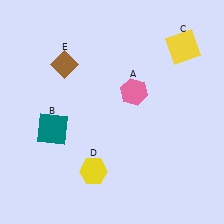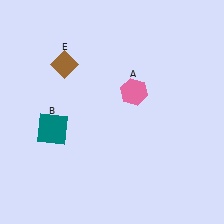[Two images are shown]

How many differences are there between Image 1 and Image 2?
There are 2 differences between the two images.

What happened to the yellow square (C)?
The yellow square (C) was removed in Image 2. It was in the top-right area of Image 1.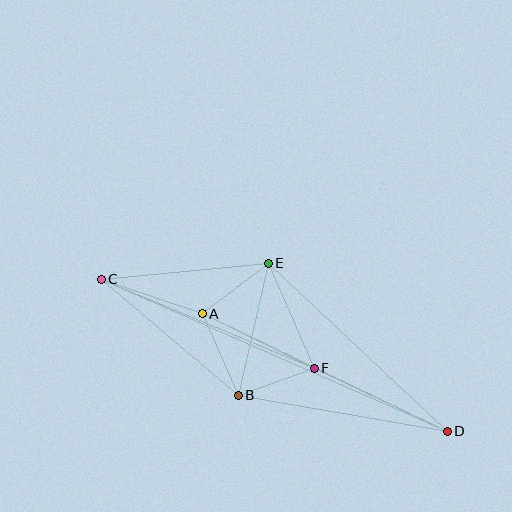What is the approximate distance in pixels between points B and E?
The distance between B and E is approximately 135 pixels.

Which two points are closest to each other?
Points B and F are closest to each other.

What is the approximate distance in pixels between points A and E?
The distance between A and E is approximately 83 pixels.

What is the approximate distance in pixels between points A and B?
The distance between A and B is approximately 89 pixels.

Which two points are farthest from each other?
Points C and D are farthest from each other.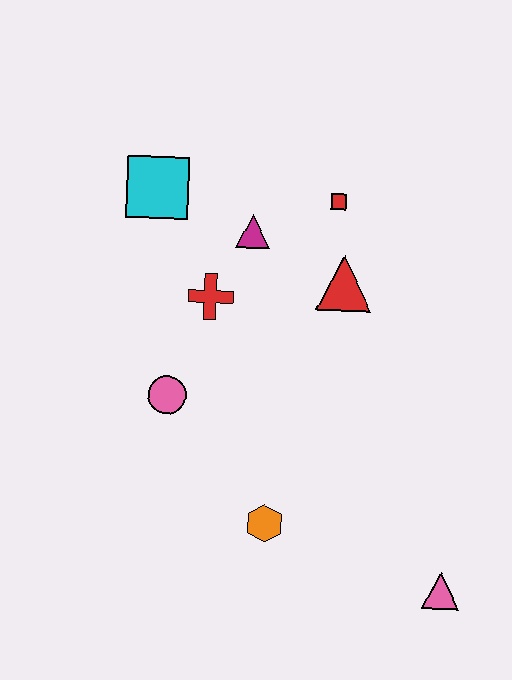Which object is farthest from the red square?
The pink triangle is farthest from the red square.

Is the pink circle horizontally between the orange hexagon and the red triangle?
No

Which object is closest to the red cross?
The magenta triangle is closest to the red cross.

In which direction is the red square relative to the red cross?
The red square is to the right of the red cross.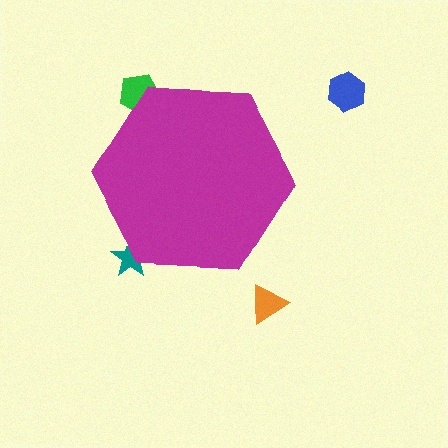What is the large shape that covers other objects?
A magenta hexagon.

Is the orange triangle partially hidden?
No, the orange triangle is fully visible.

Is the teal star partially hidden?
Yes, the teal star is partially hidden behind the magenta hexagon.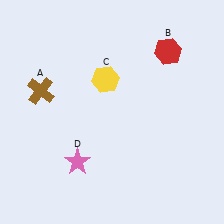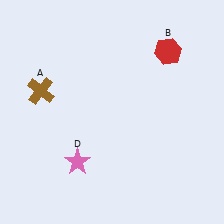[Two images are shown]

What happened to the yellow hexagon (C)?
The yellow hexagon (C) was removed in Image 2. It was in the top-left area of Image 1.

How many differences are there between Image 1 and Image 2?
There is 1 difference between the two images.